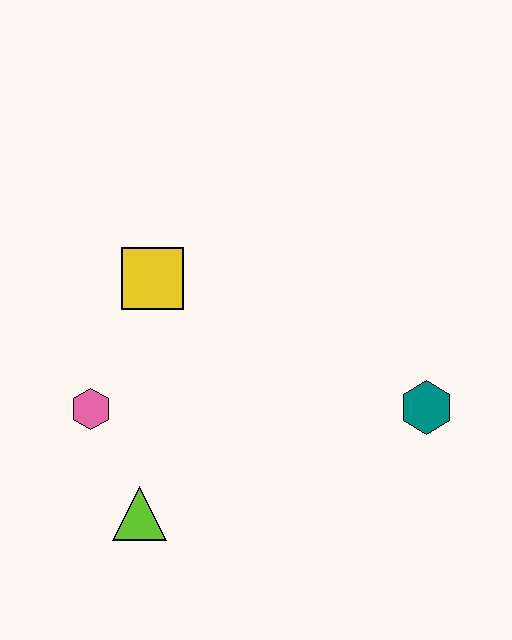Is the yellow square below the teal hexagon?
No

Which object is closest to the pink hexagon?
The lime triangle is closest to the pink hexagon.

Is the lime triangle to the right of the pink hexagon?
Yes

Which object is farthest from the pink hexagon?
The teal hexagon is farthest from the pink hexagon.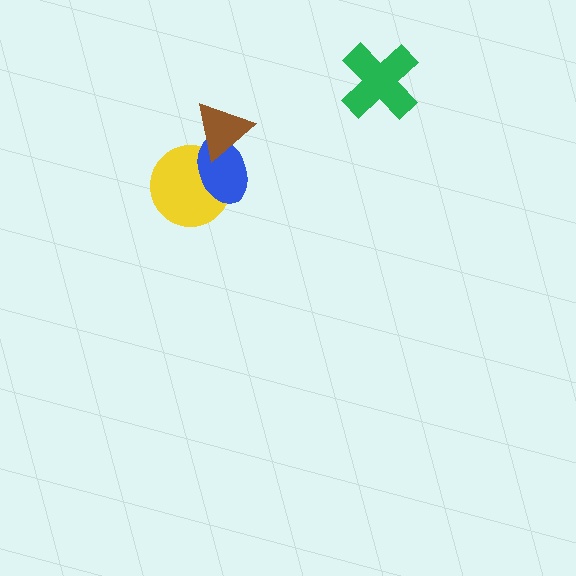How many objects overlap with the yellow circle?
2 objects overlap with the yellow circle.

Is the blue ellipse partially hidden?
Yes, it is partially covered by another shape.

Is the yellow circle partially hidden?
Yes, it is partially covered by another shape.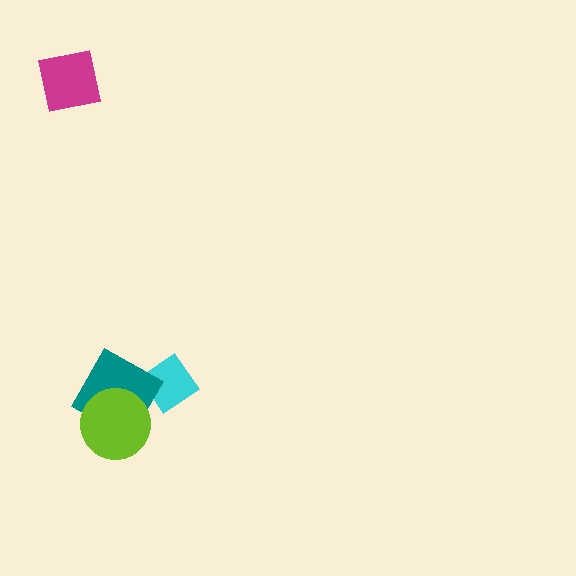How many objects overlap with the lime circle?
1 object overlaps with the lime circle.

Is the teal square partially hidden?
Yes, it is partially covered by another shape.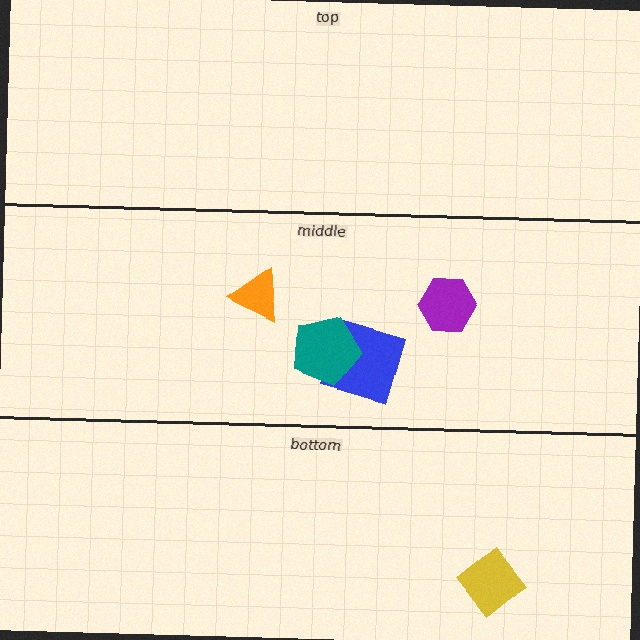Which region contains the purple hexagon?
The middle region.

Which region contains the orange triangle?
The middle region.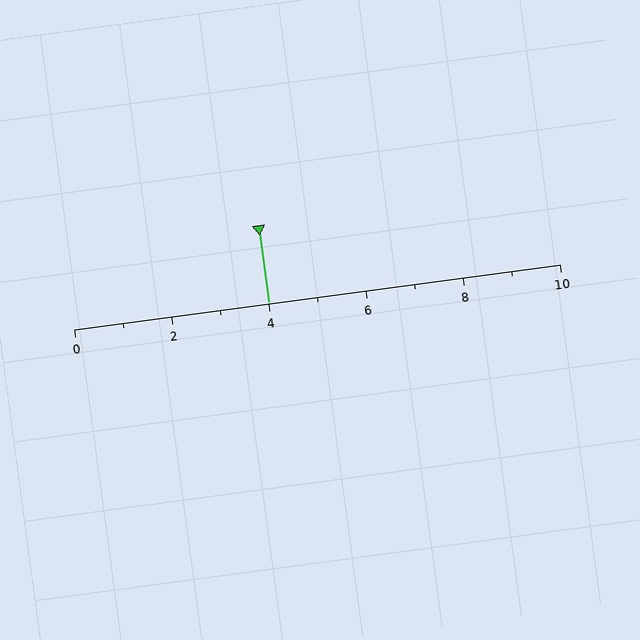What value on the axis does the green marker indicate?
The marker indicates approximately 4.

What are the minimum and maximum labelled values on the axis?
The axis runs from 0 to 10.